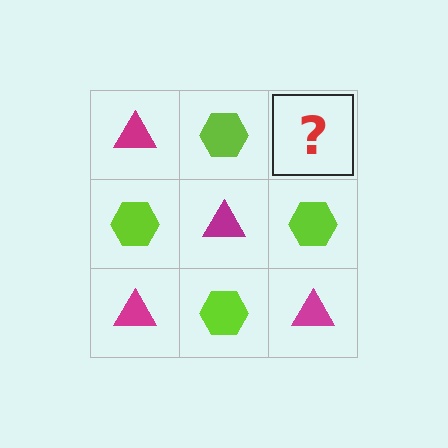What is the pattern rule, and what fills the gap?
The rule is that it alternates magenta triangle and lime hexagon in a checkerboard pattern. The gap should be filled with a magenta triangle.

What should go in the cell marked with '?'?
The missing cell should contain a magenta triangle.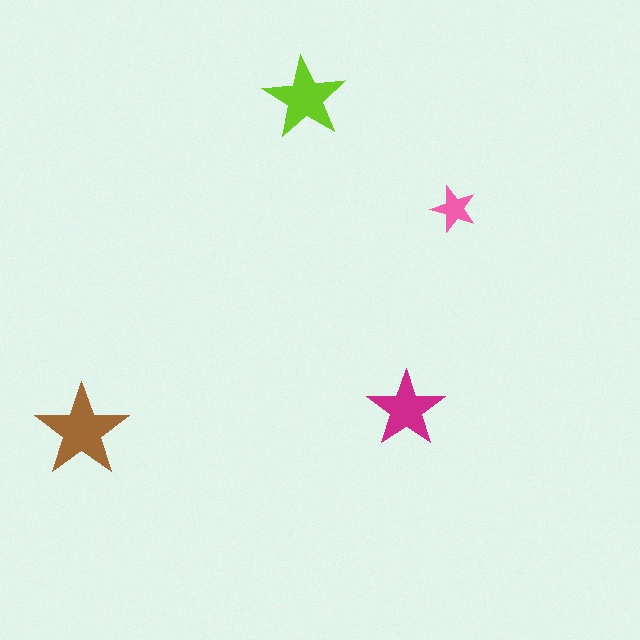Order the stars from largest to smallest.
the brown one, the lime one, the magenta one, the pink one.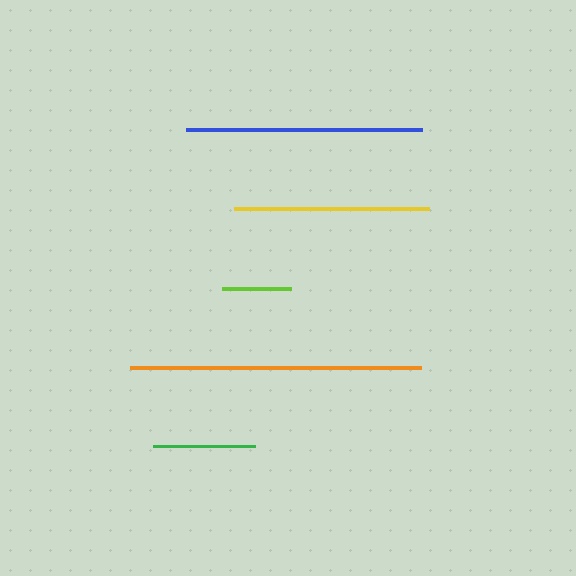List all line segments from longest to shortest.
From longest to shortest: orange, blue, yellow, green, lime.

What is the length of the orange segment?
The orange segment is approximately 291 pixels long.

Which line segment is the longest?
The orange line is the longest at approximately 291 pixels.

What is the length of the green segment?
The green segment is approximately 102 pixels long.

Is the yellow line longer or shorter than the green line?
The yellow line is longer than the green line.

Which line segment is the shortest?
The lime line is the shortest at approximately 69 pixels.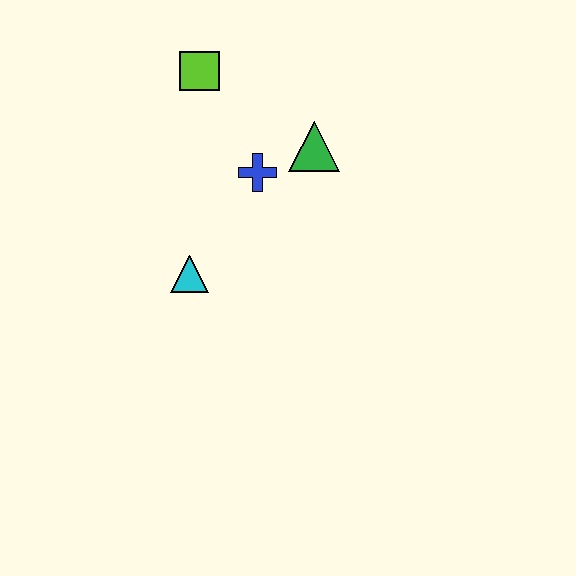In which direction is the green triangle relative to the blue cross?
The green triangle is to the right of the blue cross.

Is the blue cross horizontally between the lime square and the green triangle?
Yes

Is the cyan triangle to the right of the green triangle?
No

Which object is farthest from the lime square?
The cyan triangle is farthest from the lime square.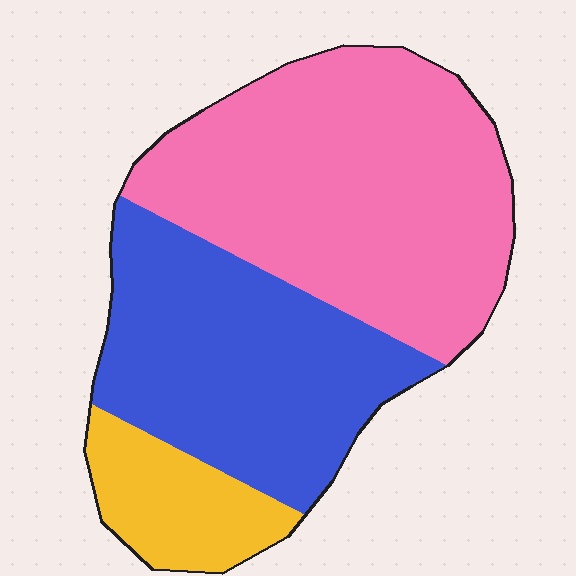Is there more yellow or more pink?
Pink.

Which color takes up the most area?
Pink, at roughly 50%.